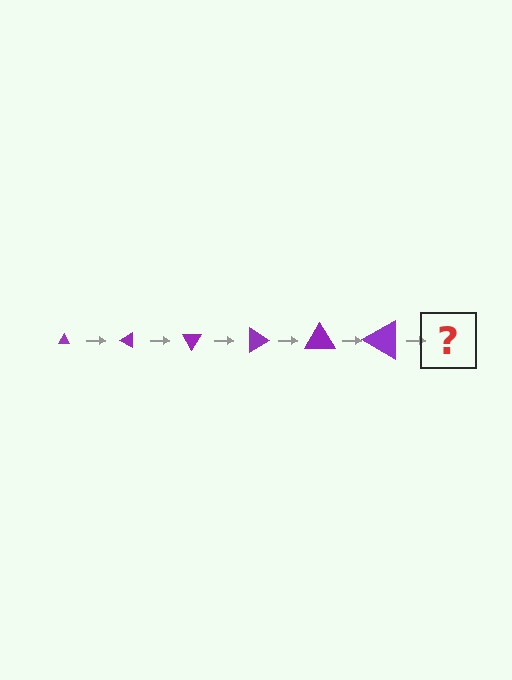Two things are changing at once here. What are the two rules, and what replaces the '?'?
The two rules are that the triangle grows larger each step and it rotates 30 degrees each step. The '?' should be a triangle, larger than the previous one and rotated 180 degrees from the start.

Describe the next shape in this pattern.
It should be a triangle, larger than the previous one and rotated 180 degrees from the start.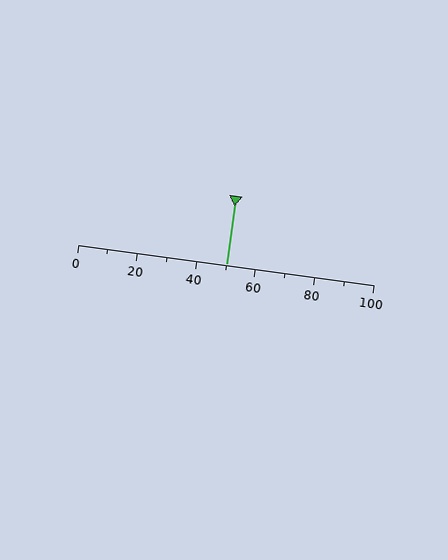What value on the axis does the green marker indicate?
The marker indicates approximately 50.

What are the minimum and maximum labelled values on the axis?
The axis runs from 0 to 100.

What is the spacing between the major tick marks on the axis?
The major ticks are spaced 20 apart.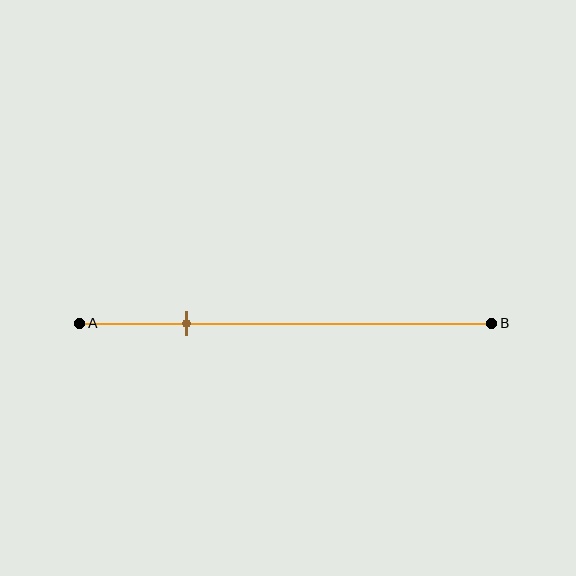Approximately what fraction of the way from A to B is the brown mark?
The brown mark is approximately 25% of the way from A to B.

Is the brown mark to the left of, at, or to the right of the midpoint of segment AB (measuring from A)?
The brown mark is to the left of the midpoint of segment AB.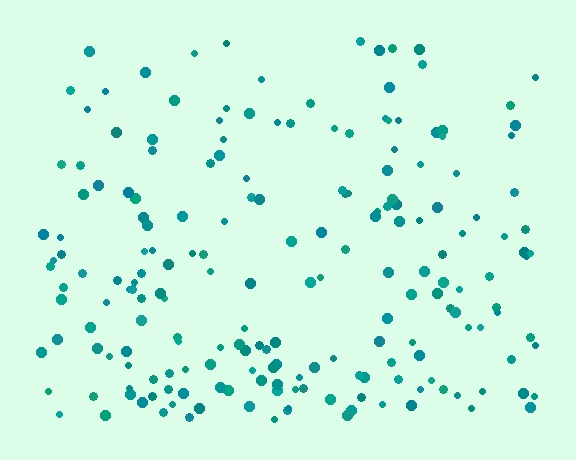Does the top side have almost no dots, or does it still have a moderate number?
Still a moderate number, just noticeably fewer than the bottom.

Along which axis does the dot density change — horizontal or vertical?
Vertical.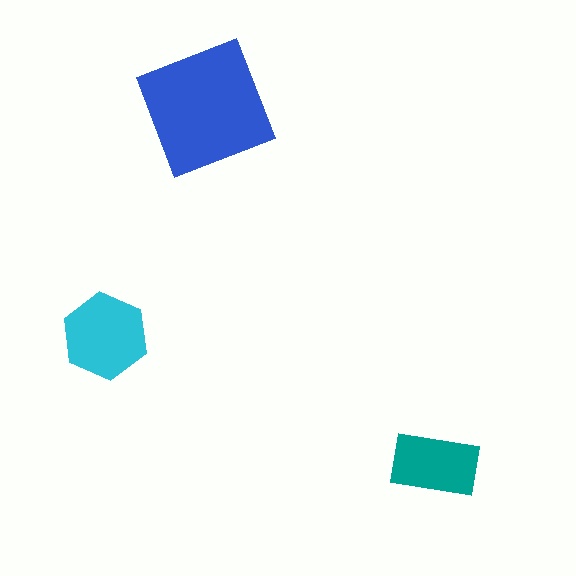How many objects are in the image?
There are 3 objects in the image.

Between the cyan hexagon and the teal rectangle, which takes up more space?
The cyan hexagon.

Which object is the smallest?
The teal rectangle.